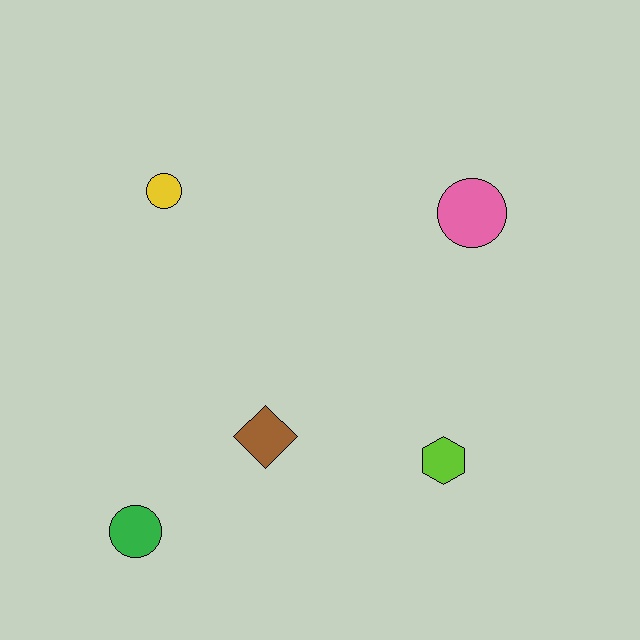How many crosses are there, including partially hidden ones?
There are no crosses.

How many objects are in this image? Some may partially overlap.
There are 5 objects.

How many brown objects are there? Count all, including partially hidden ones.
There is 1 brown object.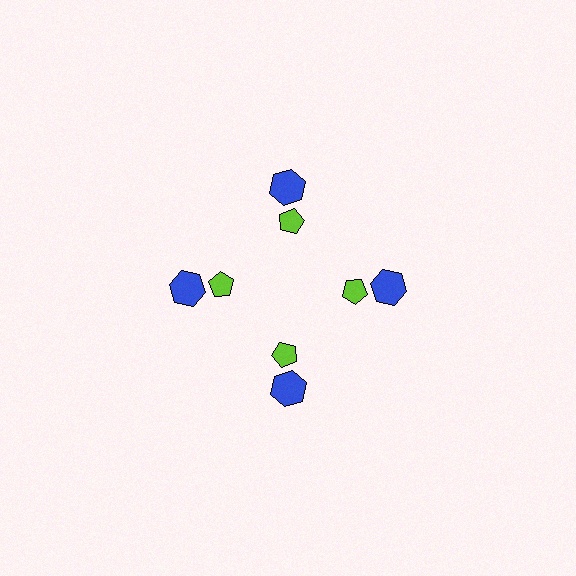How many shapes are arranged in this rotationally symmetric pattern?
There are 8 shapes, arranged in 4 groups of 2.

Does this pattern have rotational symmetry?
Yes, this pattern has 4-fold rotational symmetry. It looks the same after rotating 90 degrees around the center.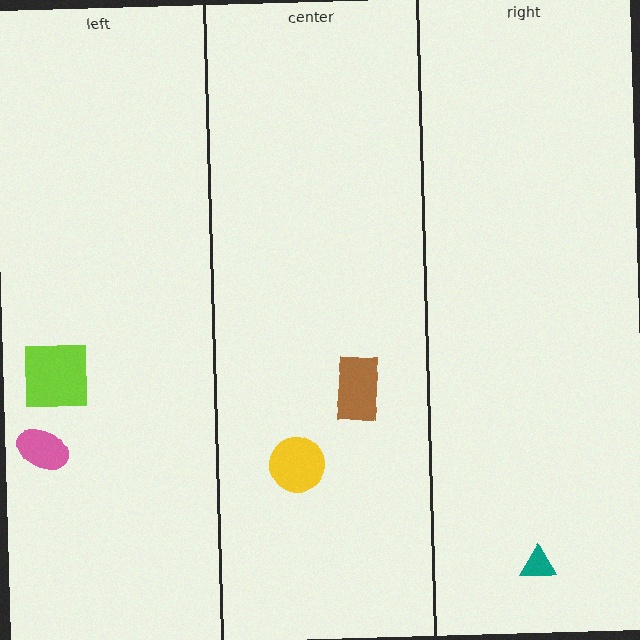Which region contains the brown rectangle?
The center region.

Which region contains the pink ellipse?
The left region.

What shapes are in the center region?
The yellow circle, the brown rectangle.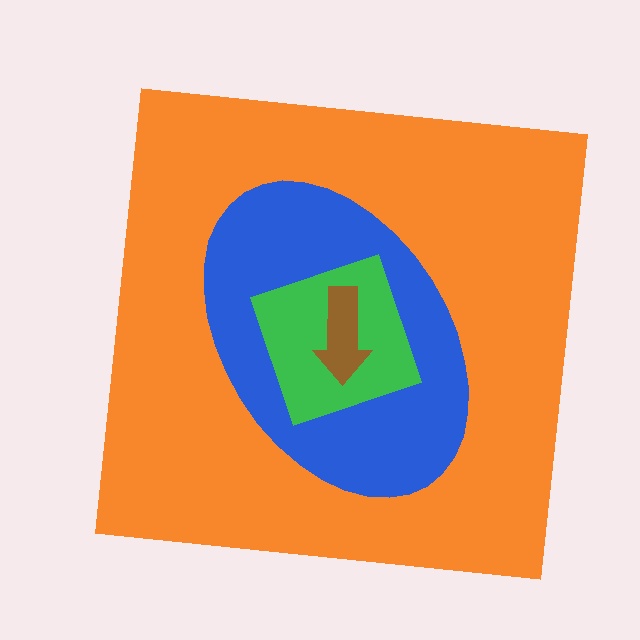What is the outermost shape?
The orange square.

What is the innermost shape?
The brown arrow.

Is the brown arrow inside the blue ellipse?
Yes.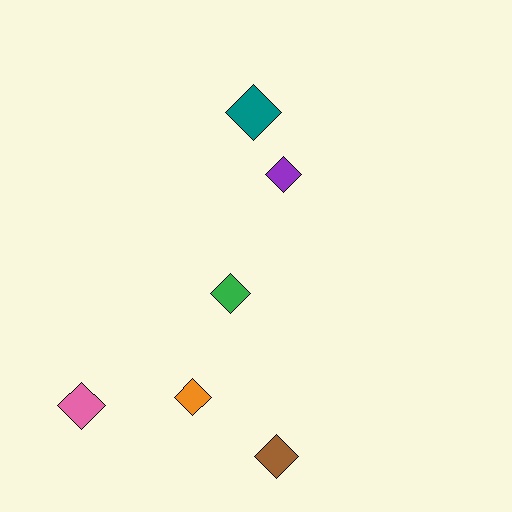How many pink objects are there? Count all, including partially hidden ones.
There is 1 pink object.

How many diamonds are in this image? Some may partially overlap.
There are 6 diamonds.